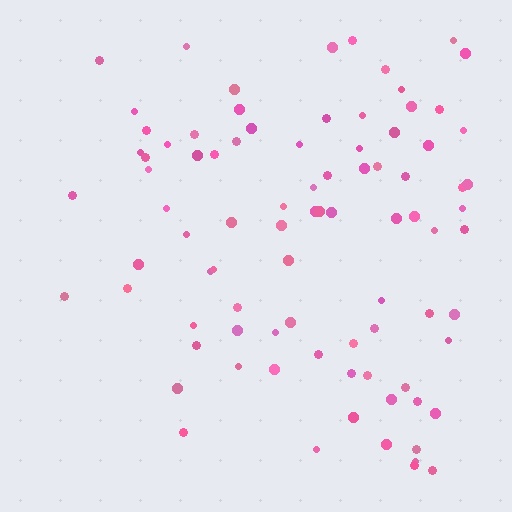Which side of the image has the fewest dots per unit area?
The left.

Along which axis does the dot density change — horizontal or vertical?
Horizontal.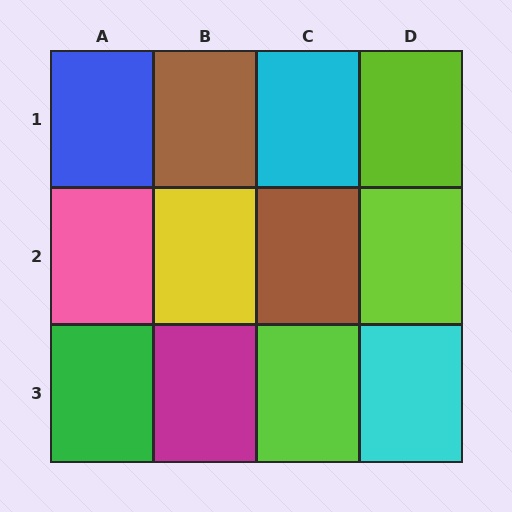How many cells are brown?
2 cells are brown.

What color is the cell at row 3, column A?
Green.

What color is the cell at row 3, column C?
Lime.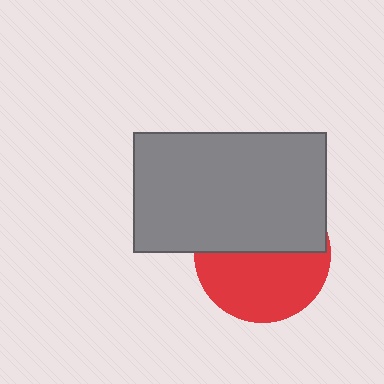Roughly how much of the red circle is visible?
About half of it is visible (roughly 51%).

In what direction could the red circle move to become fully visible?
The red circle could move down. That would shift it out from behind the gray rectangle entirely.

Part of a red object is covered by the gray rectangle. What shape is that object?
It is a circle.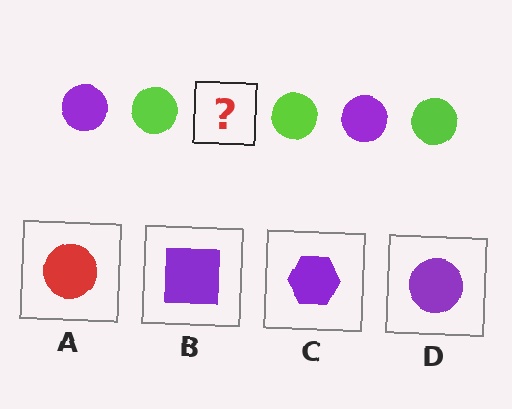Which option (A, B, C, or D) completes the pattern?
D.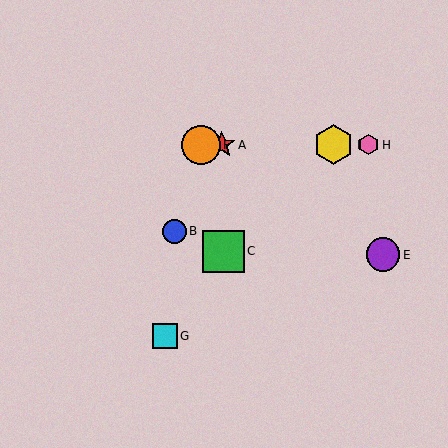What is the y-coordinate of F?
Object F is at y≈145.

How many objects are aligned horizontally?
4 objects (A, D, F, H) are aligned horizontally.